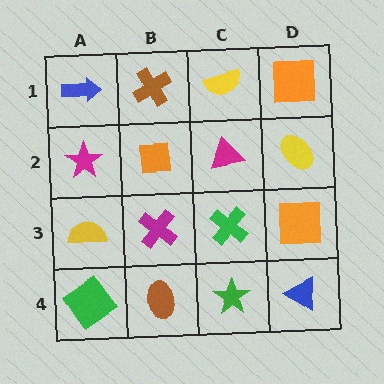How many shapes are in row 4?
4 shapes.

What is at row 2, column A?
A magenta star.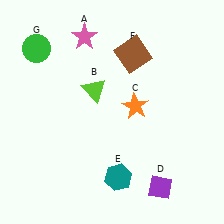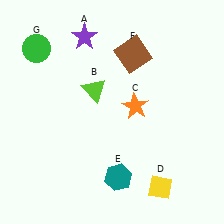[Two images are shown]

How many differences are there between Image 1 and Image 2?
There are 2 differences between the two images.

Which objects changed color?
A changed from pink to purple. D changed from purple to yellow.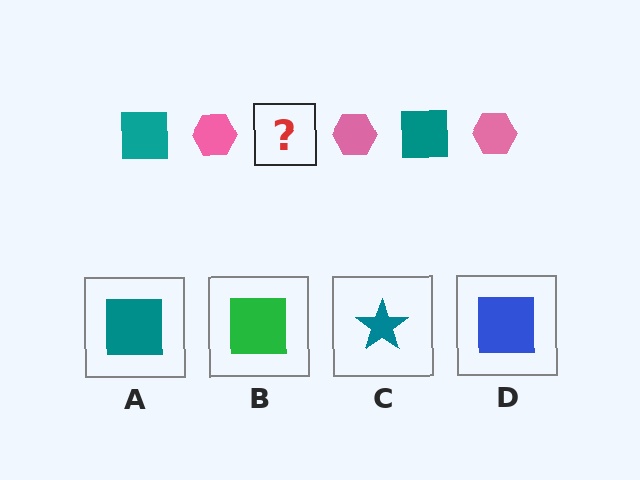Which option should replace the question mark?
Option A.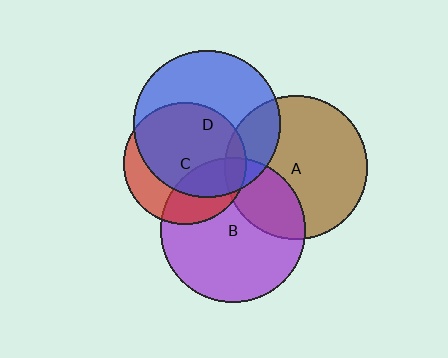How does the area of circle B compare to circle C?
Approximately 1.4 times.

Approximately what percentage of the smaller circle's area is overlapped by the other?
Approximately 25%.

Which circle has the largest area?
Circle D (blue).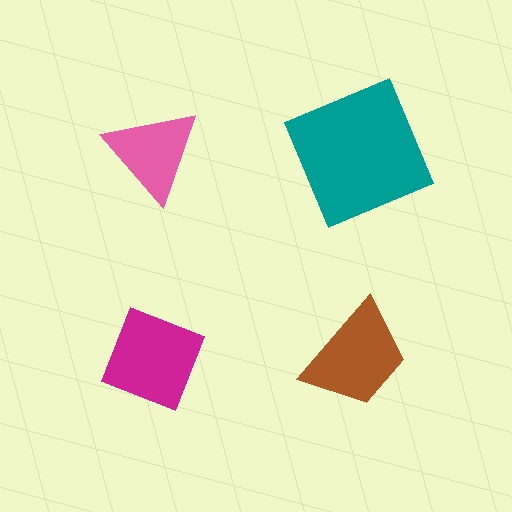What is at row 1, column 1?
A pink triangle.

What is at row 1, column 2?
A teal square.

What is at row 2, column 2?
A brown trapezoid.